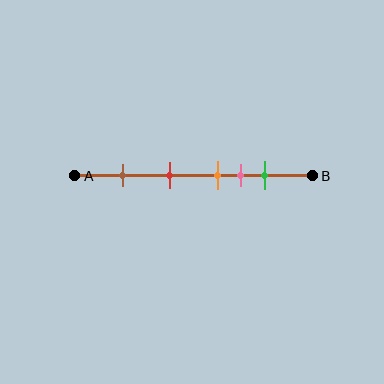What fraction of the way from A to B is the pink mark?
The pink mark is approximately 70% (0.7) of the way from A to B.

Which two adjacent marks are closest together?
The orange and pink marks are the closest adjacent pair.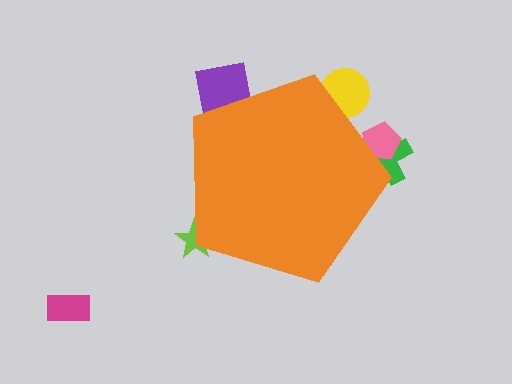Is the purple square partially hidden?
Yes, the purple square is partially hidden behind the orange pentagon.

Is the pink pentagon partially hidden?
Yes, the pink pentagon is partially hidden behind the orange pentagon.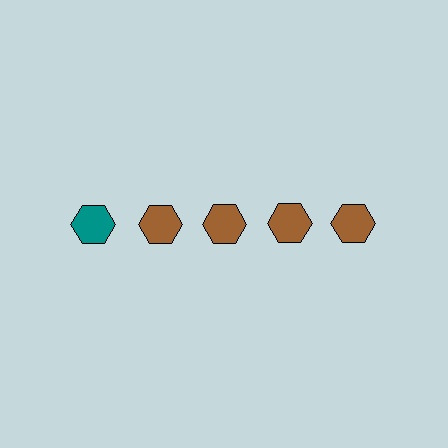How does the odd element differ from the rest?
It has a different color: teal instead of brown.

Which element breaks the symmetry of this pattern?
The teal hexagon in the top row, leftmost column breaks the symmetry. All other shapes are brown hexagons.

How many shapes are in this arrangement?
There are 5 shapes arranged in a grid pattern.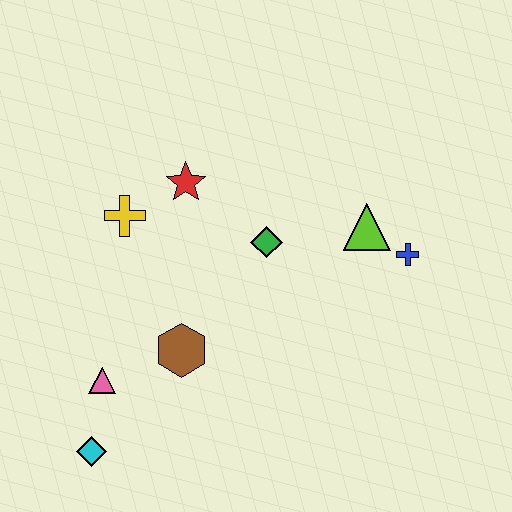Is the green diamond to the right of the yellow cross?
Yes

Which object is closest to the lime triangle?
The blue cross is closest to the lime triangle.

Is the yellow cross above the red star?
No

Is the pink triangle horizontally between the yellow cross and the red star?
No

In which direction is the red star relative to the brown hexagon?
The red star is above the brown hexagon.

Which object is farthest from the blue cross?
The cyan diamond is farthest from the blue cross.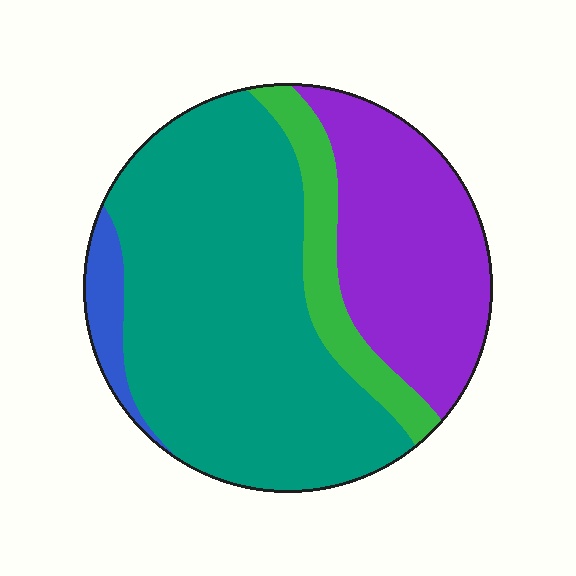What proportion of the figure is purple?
Purple takes up about one quarter (1/4) of the figure.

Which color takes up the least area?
Blue, at roughly 5%.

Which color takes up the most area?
Teal, at roughly 55%.